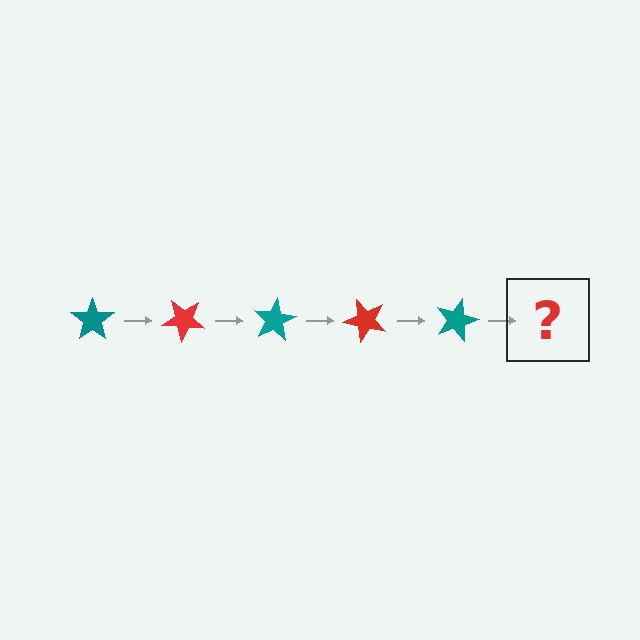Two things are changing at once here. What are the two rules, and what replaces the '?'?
The two rules are that it rotates 40 degrees each step and the color cycles through teal and red. The '?' should be a red star, rotated 200 degrees from the start.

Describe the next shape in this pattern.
It should be a red star, rotated 200 degrees from the start.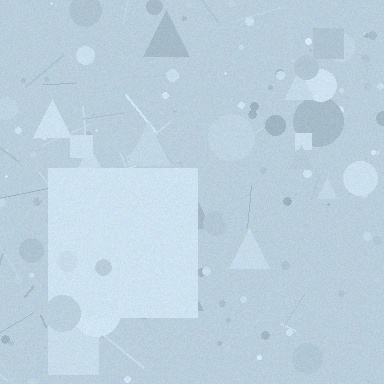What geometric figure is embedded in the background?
A square is embedded in the background.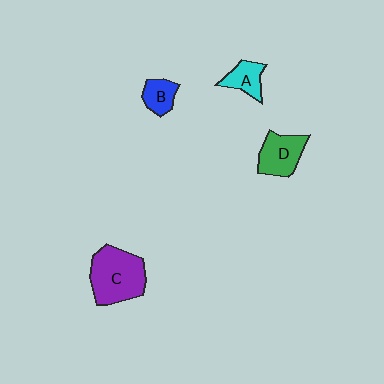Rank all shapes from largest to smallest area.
From largest to smallest: C (purple), D (green), A (cyan), B (blue).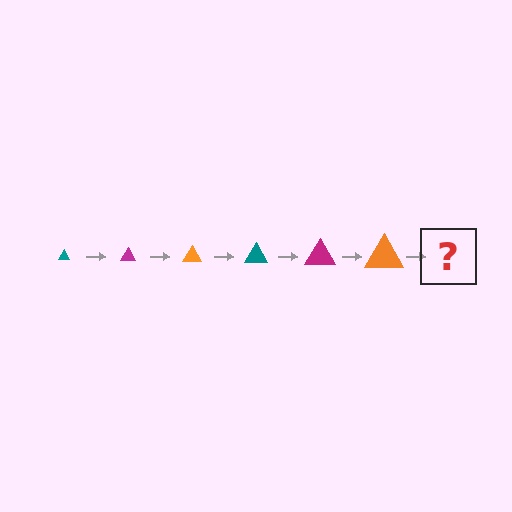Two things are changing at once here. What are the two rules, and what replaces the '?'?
The two rules are that the triangle grows larger each step and the color cycles through teal, magenta, and orange. The '?' should be a teal triangle, larger than the previous one.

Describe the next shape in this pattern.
It should be a teal triangle, larger than the previous one.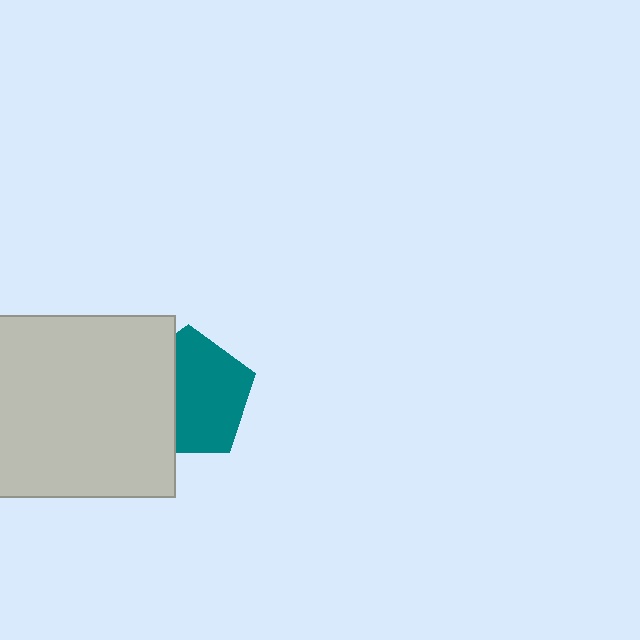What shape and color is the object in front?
The object in front is a light gray square.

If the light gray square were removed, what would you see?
You would see the complete teal pentagon.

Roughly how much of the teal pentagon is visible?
About half of it is visible (roughly 63%).